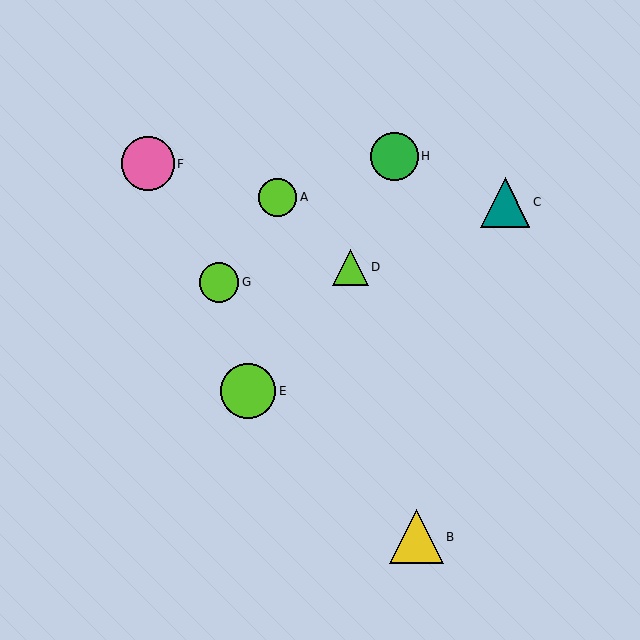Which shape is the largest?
The lime circle (labeled E) is the largest.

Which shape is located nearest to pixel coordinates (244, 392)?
The lime circle (labeled E) at (248, 391) is nearest to that location.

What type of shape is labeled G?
Shape G is a lime circle.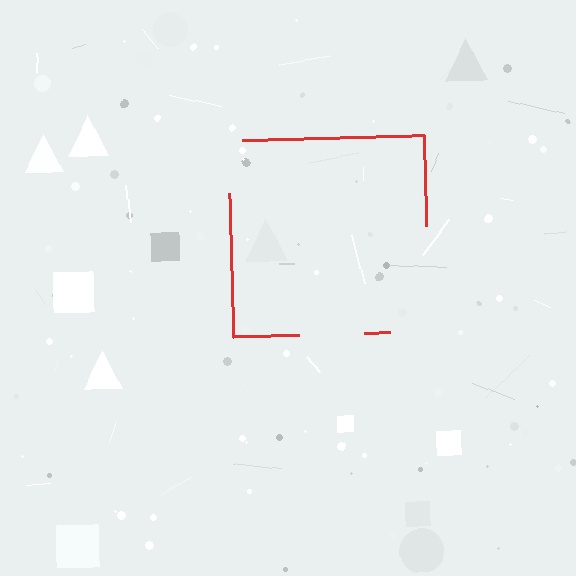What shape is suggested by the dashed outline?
The dashed outline suggests a square.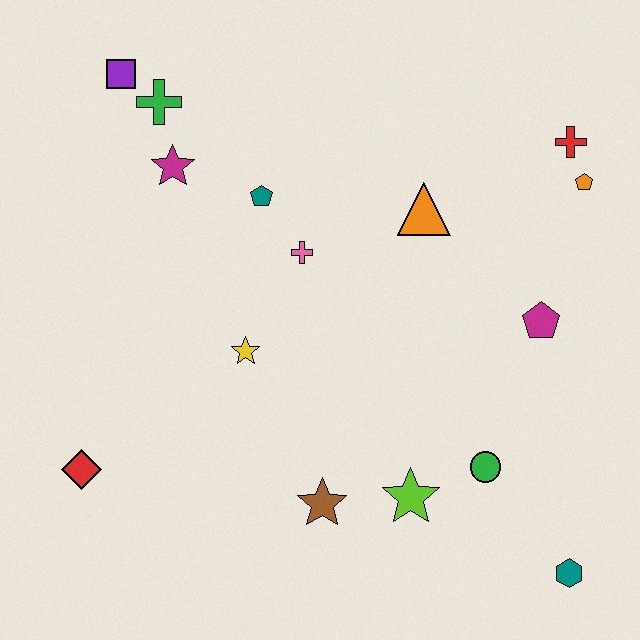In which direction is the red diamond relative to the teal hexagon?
The red diamond is to the left of the teal hexagon.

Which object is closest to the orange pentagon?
The red cross is closest to the orange pentagon.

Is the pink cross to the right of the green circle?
No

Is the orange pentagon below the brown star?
No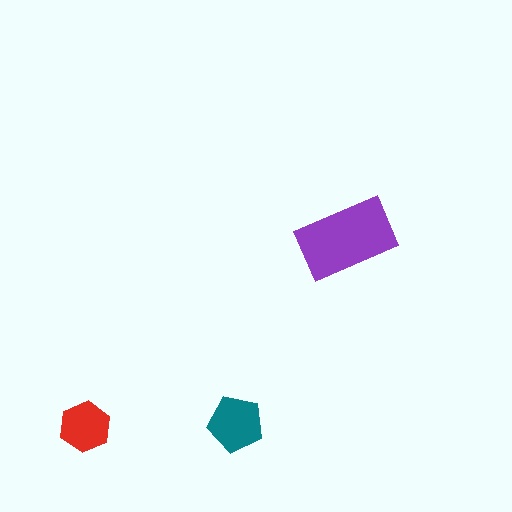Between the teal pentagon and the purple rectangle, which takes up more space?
The purple rectangle.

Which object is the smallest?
The red hexagon.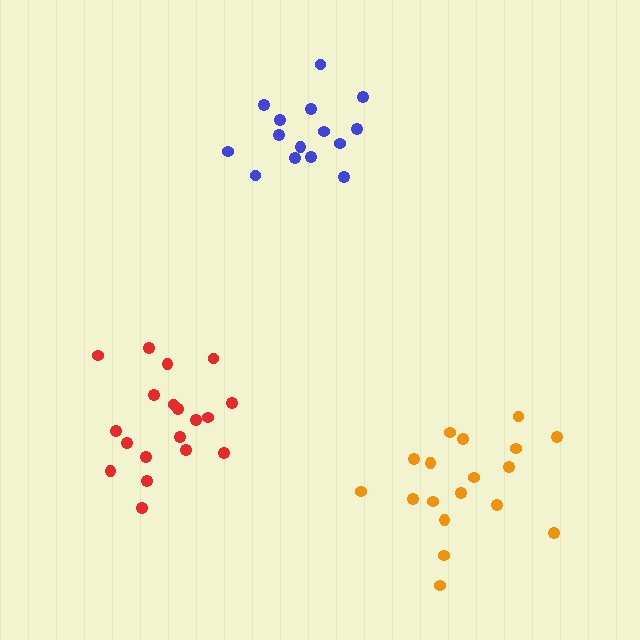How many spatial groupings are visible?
There are 3 spatial groupings.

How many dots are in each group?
Group 1: 18 dots, Group 2: 15 dots, Group 3: 19 dots (52 total).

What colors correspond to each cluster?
The clusters are colored: orange, blue, red.